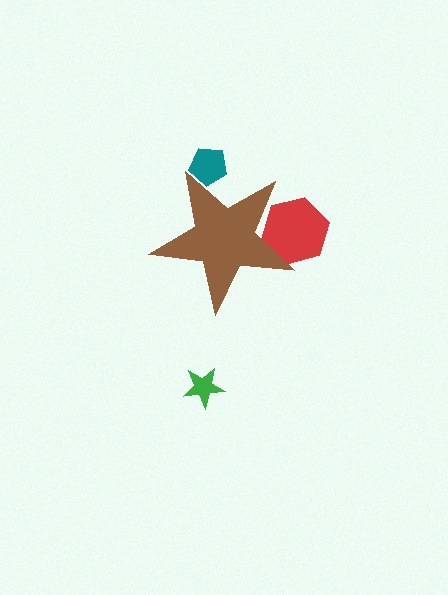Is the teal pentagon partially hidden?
Yes, the teal pentagon is partially hidden behind the brown star.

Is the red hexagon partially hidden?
Yes, the red hexagon is partially hidden behind the brown star.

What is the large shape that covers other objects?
A brown star.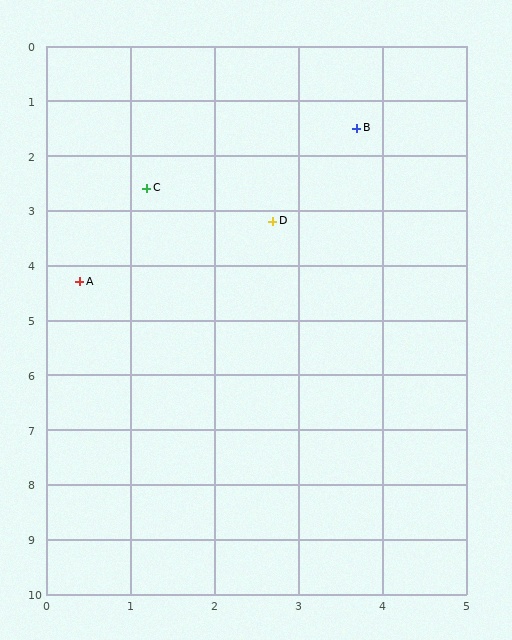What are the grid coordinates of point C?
Point C is at approximately (1.2, 2.6).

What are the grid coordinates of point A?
Point A is at approximately (0.4, 4.3).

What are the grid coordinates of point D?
Point D is at approximately (2.7, 3.2).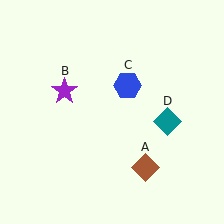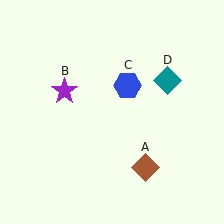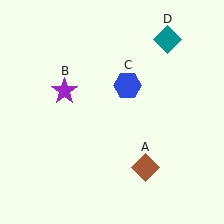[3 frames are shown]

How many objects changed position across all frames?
1 object changed position: teal diamond (object D).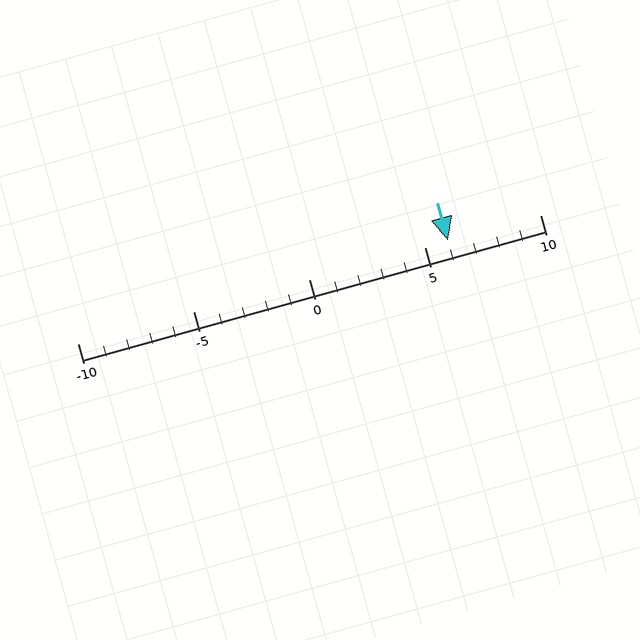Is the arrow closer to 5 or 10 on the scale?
The arrow is closer to 5.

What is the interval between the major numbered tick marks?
The major tick marks are spaced 5 units apart.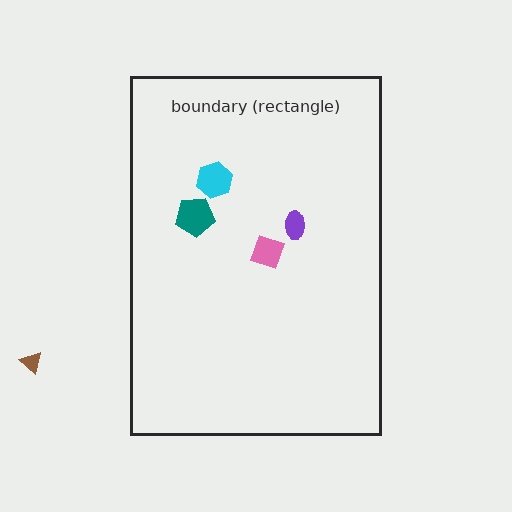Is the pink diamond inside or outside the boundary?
Inside.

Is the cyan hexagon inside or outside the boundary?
Inside.